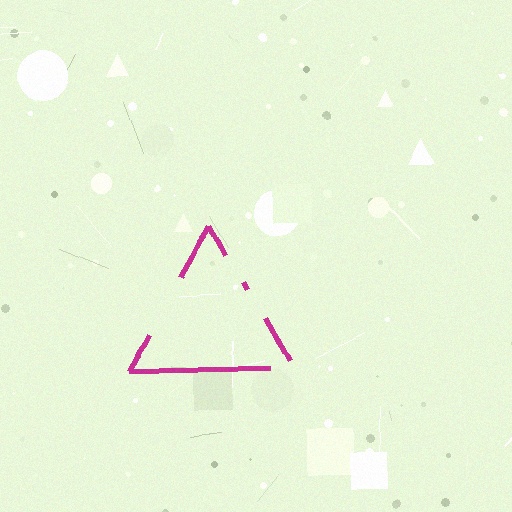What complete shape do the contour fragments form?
The contour fragments form a triangle.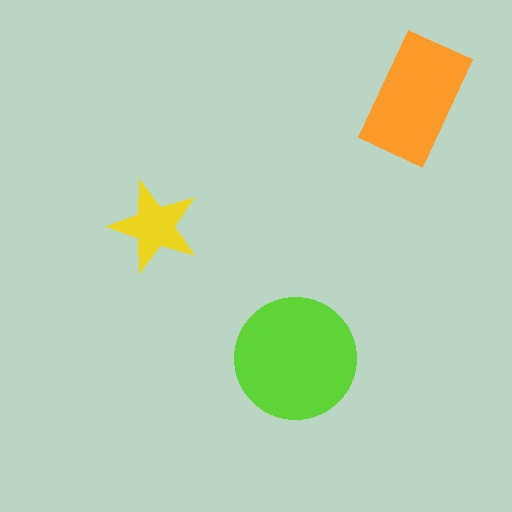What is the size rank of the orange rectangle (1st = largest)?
2nd.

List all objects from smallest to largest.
The yellow star, the orange rectangle, the lime circle.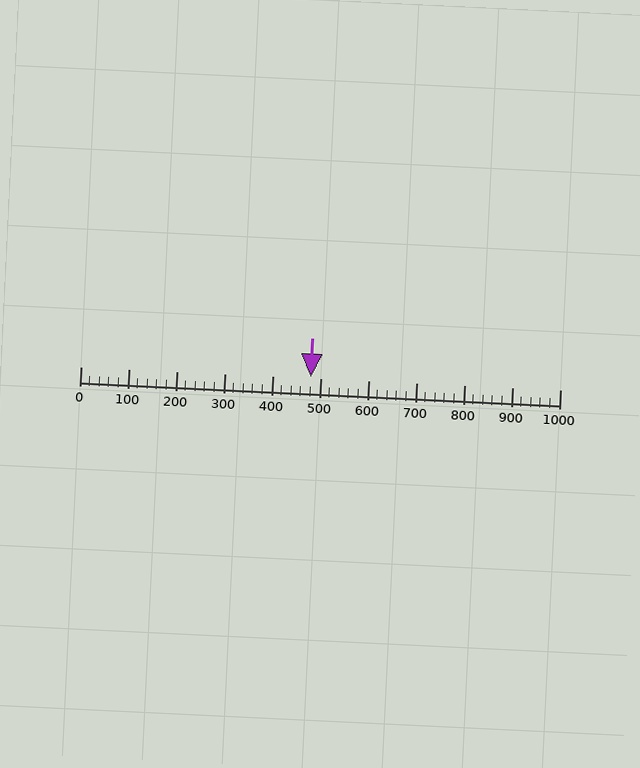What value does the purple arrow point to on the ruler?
The purple arrow points to approximately 480.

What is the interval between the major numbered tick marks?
The major tick marks are spaced 100 units apart.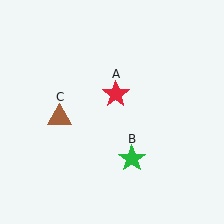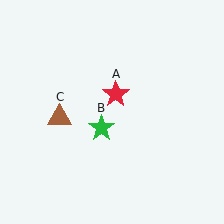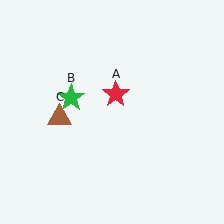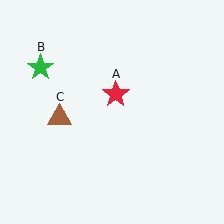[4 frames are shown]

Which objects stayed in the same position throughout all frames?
Red star (object A) and brown triangle (object C) remained stationary.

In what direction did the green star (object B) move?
The green star (object B) moved up and to the left.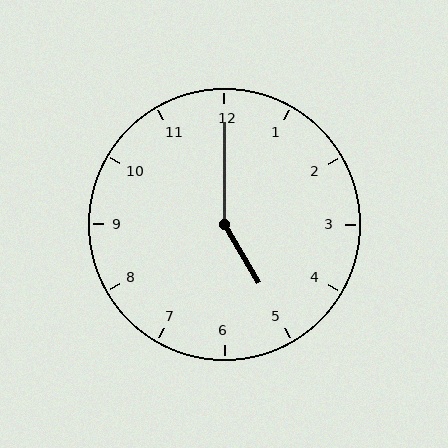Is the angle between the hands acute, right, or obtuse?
It is obtuse.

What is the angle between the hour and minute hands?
Approximately 150 degrees.